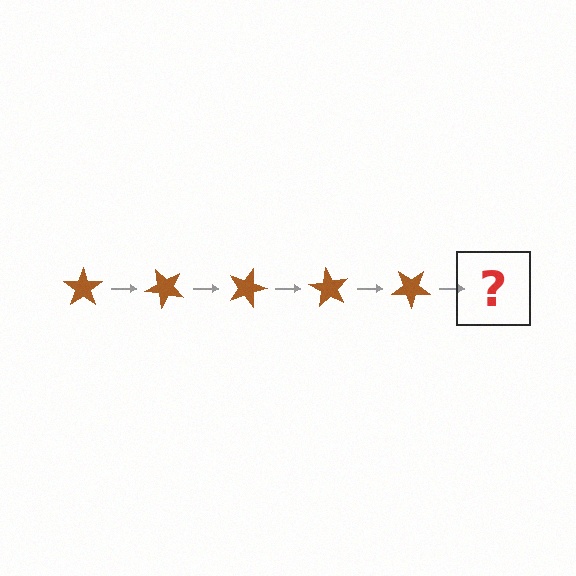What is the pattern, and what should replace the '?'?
The pattern is that the star rotates 45 degrees each step. The '?' should be a brown star rotated 225 degrees.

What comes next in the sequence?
The next element should be a brown star rotated 225 degrees.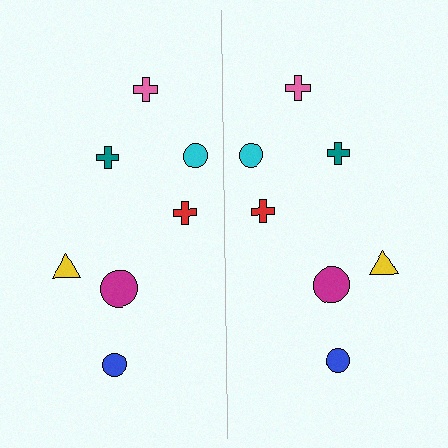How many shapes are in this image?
There are 14 shapes in this image.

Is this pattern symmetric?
Yes, this pattern has bilateral (reflection) symmetry.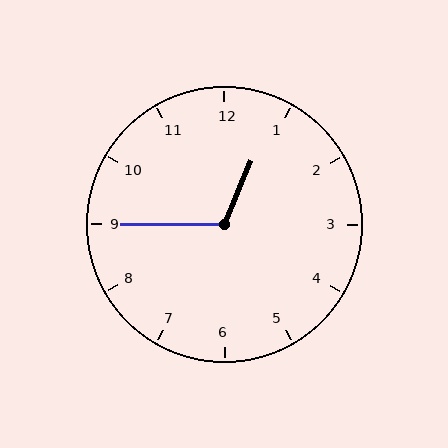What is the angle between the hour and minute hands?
Approximately 112 degrees.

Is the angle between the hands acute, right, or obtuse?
It is obtuse.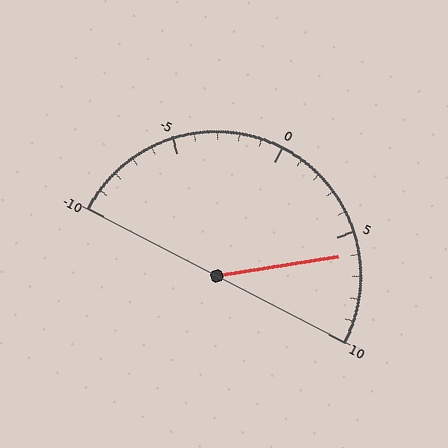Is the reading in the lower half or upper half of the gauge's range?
The reading is in the upper half of the range (-10 to 10).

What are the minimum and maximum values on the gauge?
The gauge ranges from -10 to 10.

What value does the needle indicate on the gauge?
The needle indicates approximately 6.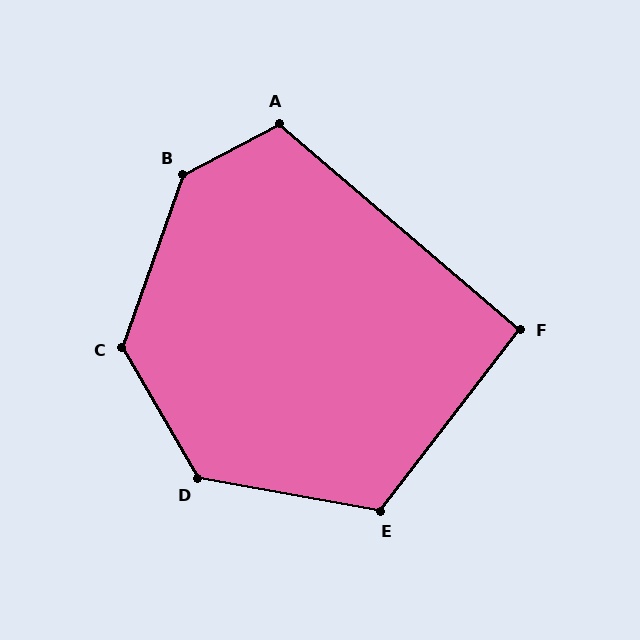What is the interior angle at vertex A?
Approximately 112 degrees (obtuse).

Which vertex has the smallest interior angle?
F, at approximately 93 degrees.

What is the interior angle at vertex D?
Approximately 130 degrees (obtuse).